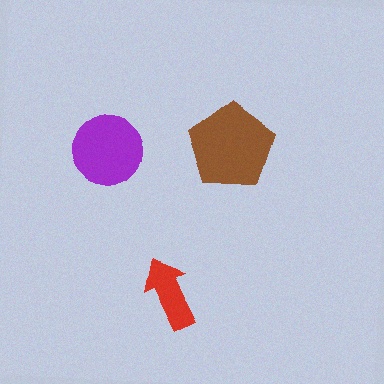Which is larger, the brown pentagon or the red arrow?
The brown pentagon.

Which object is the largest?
The brown pentagon.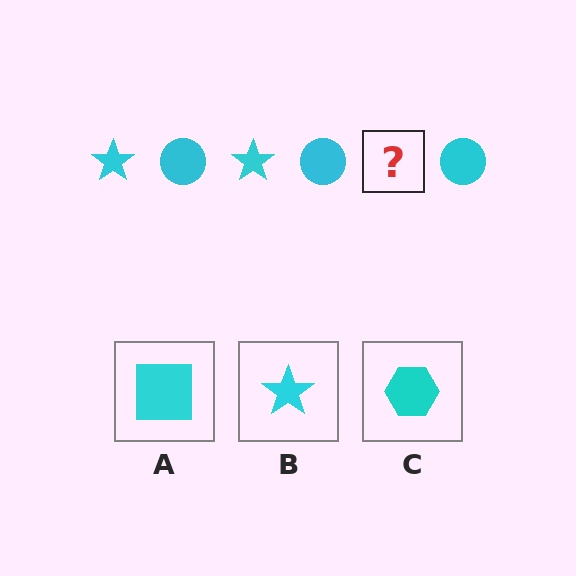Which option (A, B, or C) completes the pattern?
B.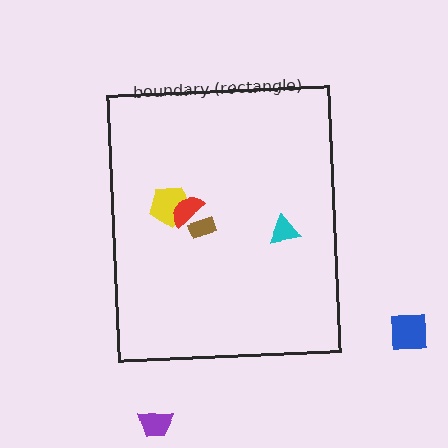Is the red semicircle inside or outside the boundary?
Inside.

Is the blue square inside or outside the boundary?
Outside.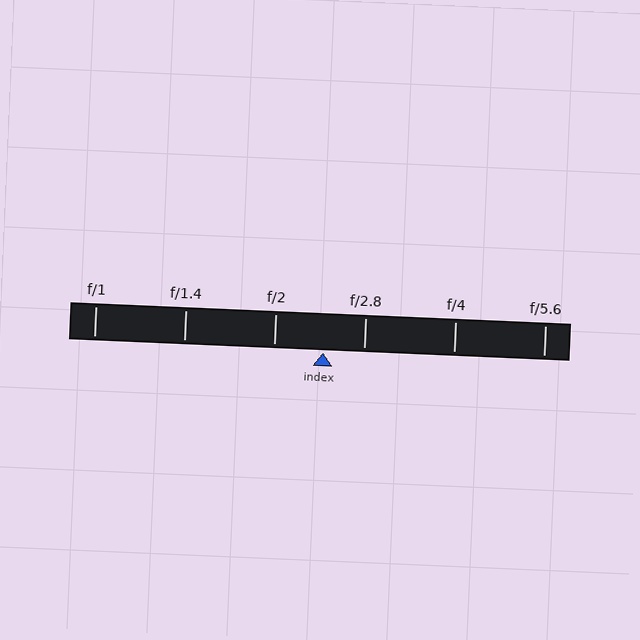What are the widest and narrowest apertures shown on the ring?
The widest aperture shown is f/1 and the narrowest is f/5.6.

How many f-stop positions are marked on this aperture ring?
There are 6 f-stop positions marked.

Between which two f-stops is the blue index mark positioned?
The index mark is between f/2 and f/2.8.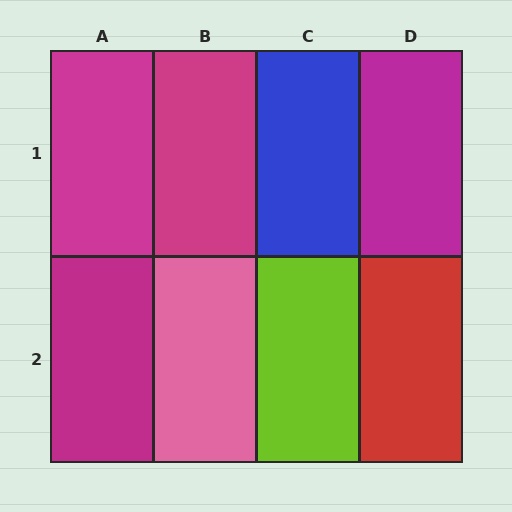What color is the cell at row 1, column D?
Magenta.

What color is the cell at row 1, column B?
Magenta.